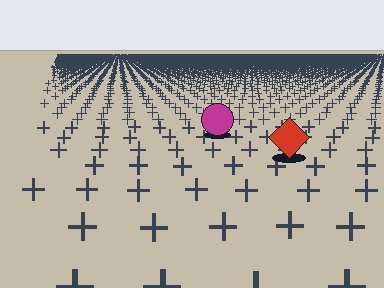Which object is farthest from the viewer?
The magenta circle is farthest from the viewer. It appears smaller and the ground texture around it is denser.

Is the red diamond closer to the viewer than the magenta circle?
Yes. The red diamond is closer — you can tell from the texture gradient: the ground texture is coarser near it.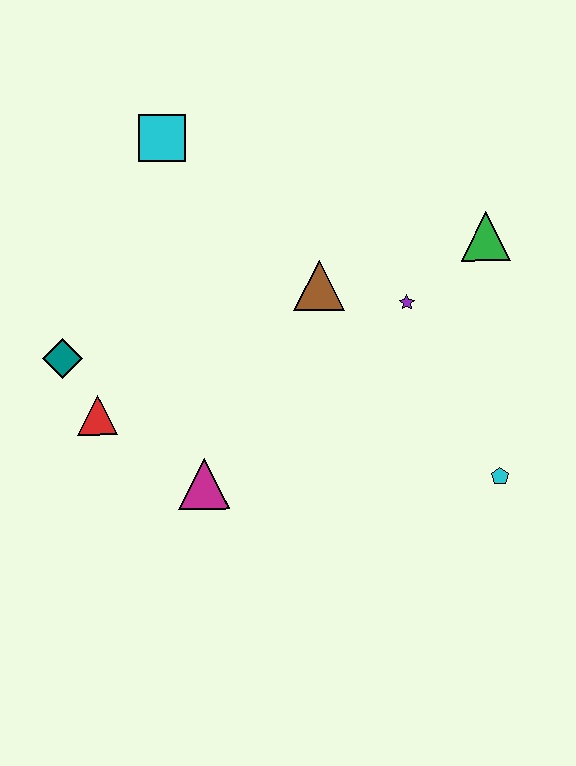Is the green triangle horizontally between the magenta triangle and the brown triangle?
No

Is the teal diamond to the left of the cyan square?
Yes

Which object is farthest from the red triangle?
The green triangle is farthest from the red triangle.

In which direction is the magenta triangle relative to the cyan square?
The magenta triangle is below the cyan square.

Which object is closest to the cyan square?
The brown triangle is closest to the cyan square.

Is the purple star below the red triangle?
No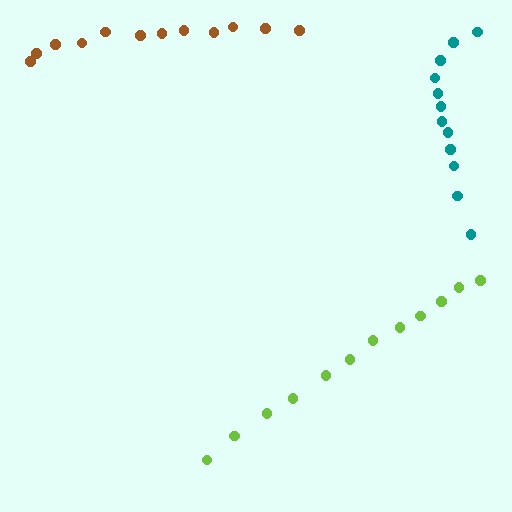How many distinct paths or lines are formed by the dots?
There are 3 distinct paths.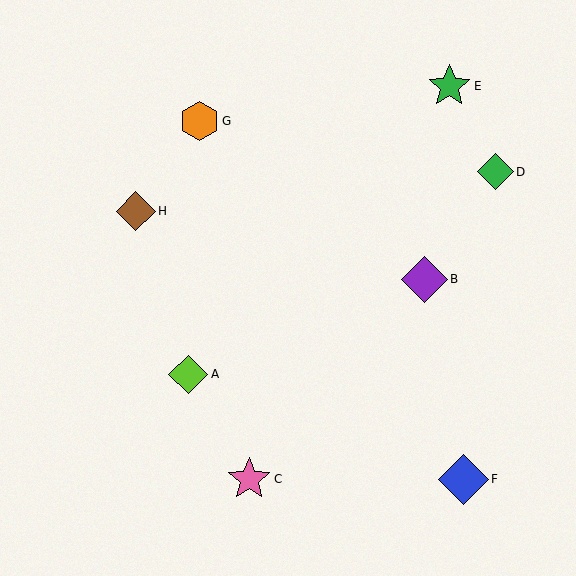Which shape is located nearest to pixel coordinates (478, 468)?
The blue diamond (labeled F) at (464, 479) is nearest to that location.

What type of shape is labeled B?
Shape B is a purple diamond.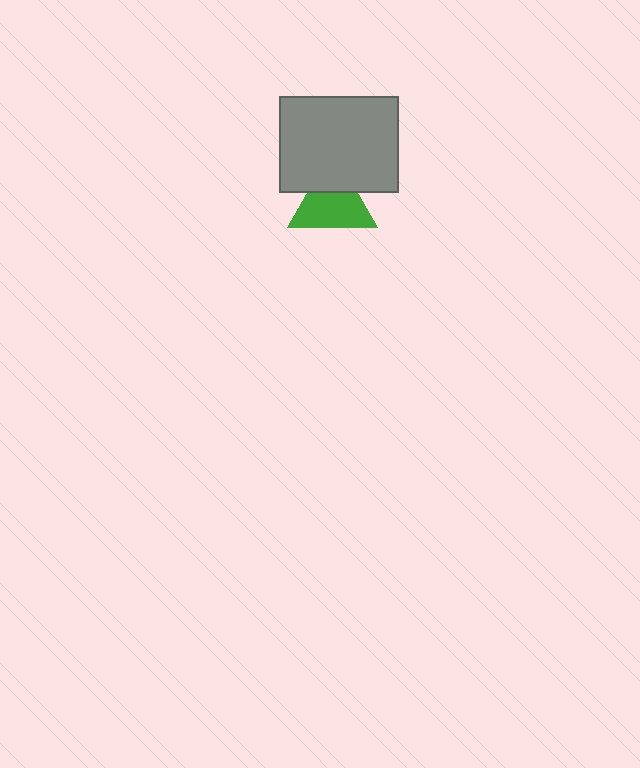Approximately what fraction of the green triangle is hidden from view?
Roughly 32% of the green triangle is hidden behind the gray rectangle.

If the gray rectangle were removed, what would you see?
You would see the complete green triangle.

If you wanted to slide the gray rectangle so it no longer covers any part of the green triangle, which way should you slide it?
Slide it up — that is the most direct way to separate the two shapes.